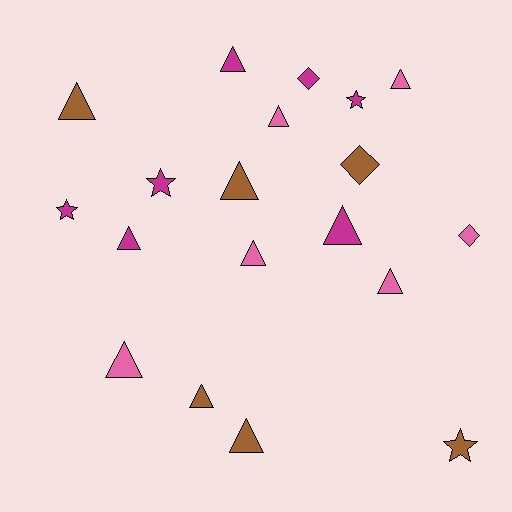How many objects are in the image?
There are 19 objects.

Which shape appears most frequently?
Triangle, with 12 objects.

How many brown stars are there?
There is 1 brown star.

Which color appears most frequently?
Magenta, with 7 objects.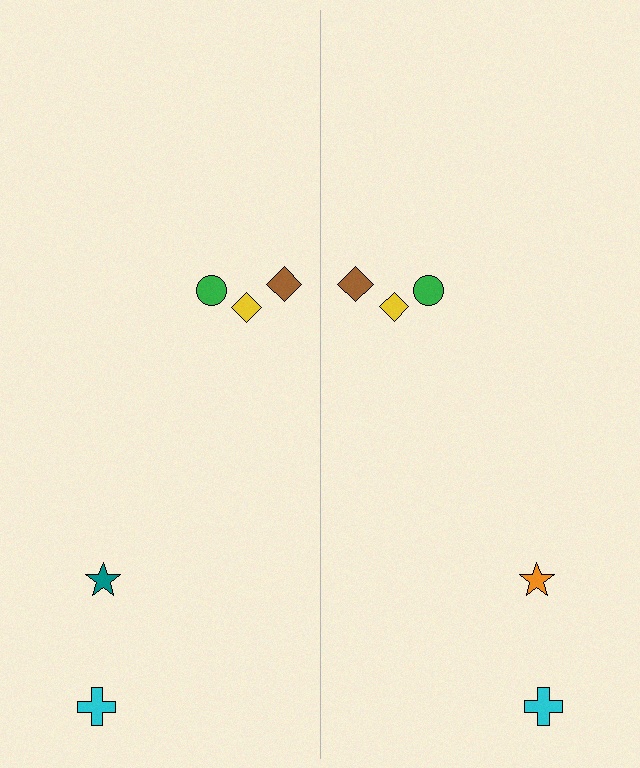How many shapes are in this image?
There are 10 shapes in this image.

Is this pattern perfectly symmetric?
No, the pattern is not perfectly symmetric. The orange star on the right side breaks the symmetry — its mirror counterpart is teal.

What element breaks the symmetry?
The orange star on the right side breaks the symmetry — its mirror counterpart is teal.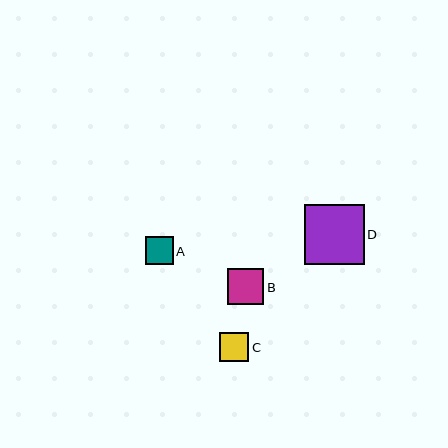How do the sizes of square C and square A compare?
Square C and square A are approximately the same size.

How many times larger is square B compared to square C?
Square B is approximately 1.2 times the size of square C.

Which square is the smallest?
Square A is the smallest with a size of approximately 28 pixels.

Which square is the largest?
Square D is the largest with a size of approximately 60 pixels.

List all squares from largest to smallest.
From largest to smallest: D, B, C, A.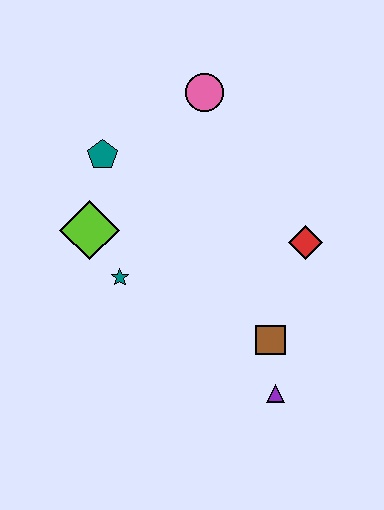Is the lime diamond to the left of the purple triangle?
Yes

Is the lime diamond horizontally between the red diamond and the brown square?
No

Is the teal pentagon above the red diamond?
Yes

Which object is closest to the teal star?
The lime diamond is closest to the teal star.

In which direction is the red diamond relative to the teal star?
The red diamond is to the right of the teal star.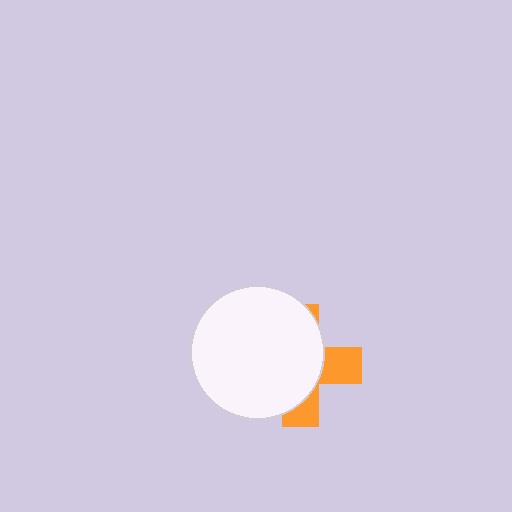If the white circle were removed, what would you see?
You would see the complete orange cross.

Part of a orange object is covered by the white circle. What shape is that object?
It is a cross.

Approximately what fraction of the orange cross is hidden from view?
Roughly 68% of the orange cross is hidden behind the white circle.